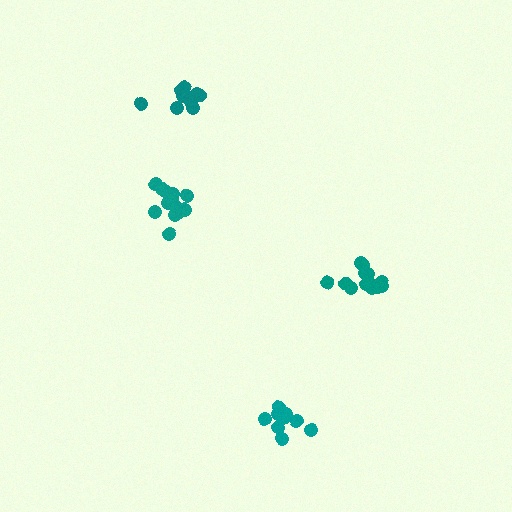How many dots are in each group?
Group 1: 13 dots, Group 2: 10 dots, Group 3: 13 dots, Group 4: 9 dots (45 total).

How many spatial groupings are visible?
There are 4 spatial groupings.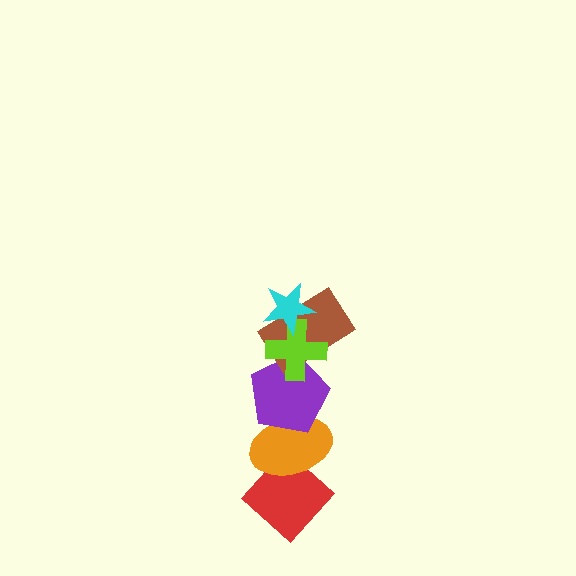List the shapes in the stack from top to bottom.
From top to bottom: the cyan star, the lime cross, the brown rectangle, the purple pentagon, the orange ellipse, the red diamond.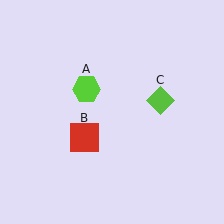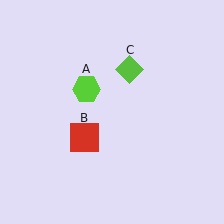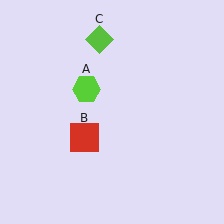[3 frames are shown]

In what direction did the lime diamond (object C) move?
The lime diamond (object C) moved up and to the left.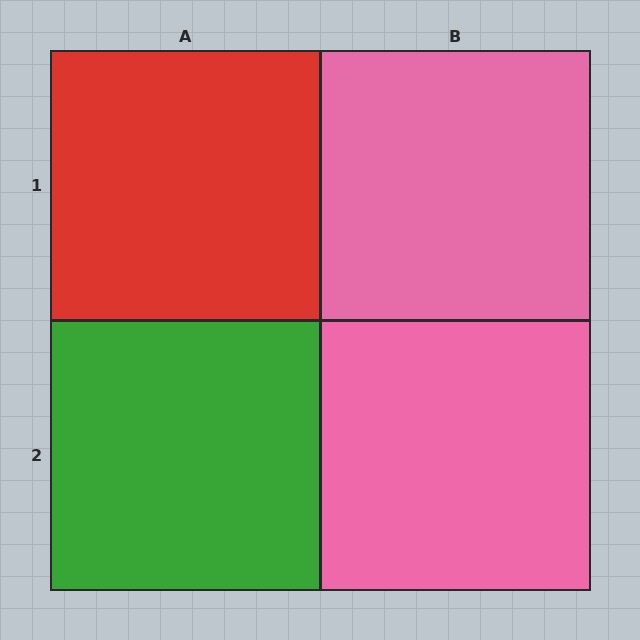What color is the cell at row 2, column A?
Green.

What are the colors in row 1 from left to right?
Red, pink.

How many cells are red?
1 cell is red.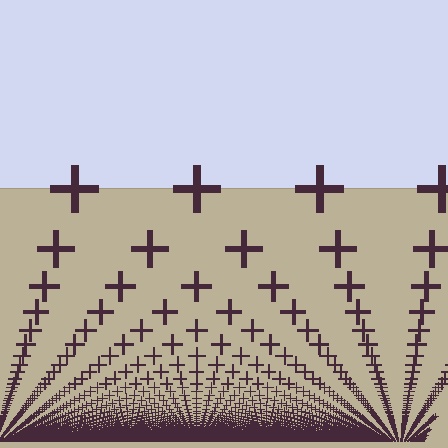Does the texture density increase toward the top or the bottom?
Density increases toward the bottom.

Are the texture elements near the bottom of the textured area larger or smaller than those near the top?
Smaller. The gradient is inverted — elements near the bottom are smaller and denser.